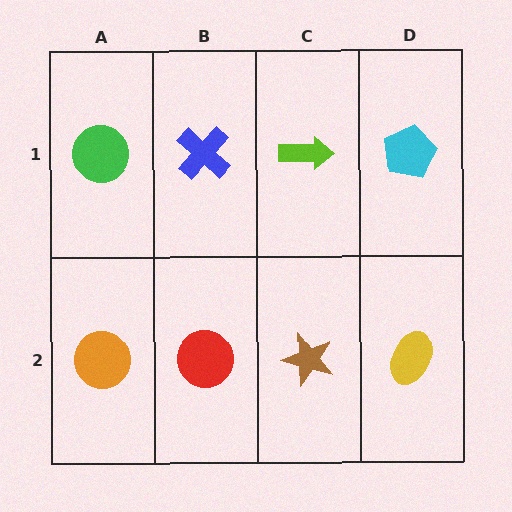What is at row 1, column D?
A cyan pentagon.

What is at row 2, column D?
A yellow ellipse.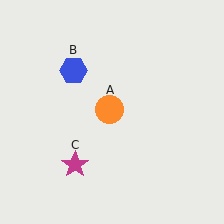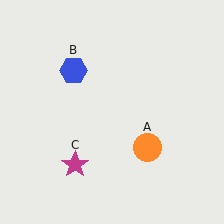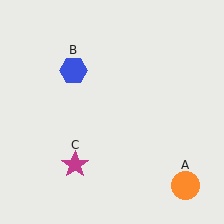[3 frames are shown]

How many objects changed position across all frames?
1 object changed position: orange circle (object A).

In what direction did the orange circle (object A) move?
The orange circle (object A) moved down and to the right.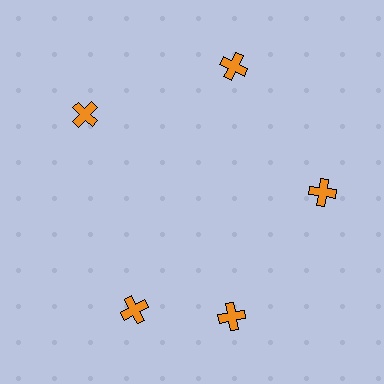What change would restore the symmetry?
The symmetry would be restored by rotating it back into even spacing with its neighbors so that all 5 crosses sit at equal angles and equal distance from the center.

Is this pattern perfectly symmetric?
No. The 5 orange crosses are arranged in a ring, but one element near the 8 o'clock position is rotated out of alignment along the ring, breaking the 5-fold rotational symmetry.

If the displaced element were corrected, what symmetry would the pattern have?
It would have 5-fold rotational symmetry — the pattern would map onto itself every 72 degrees.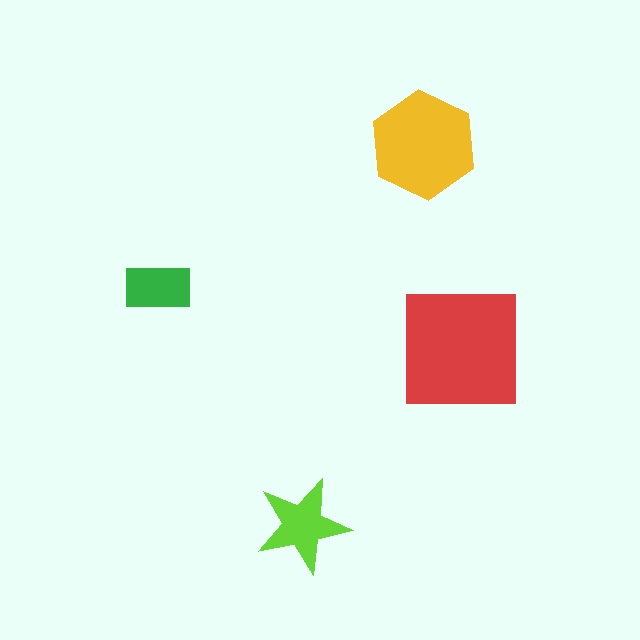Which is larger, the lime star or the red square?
The red square.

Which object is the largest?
The red square.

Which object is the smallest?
The green rectangle.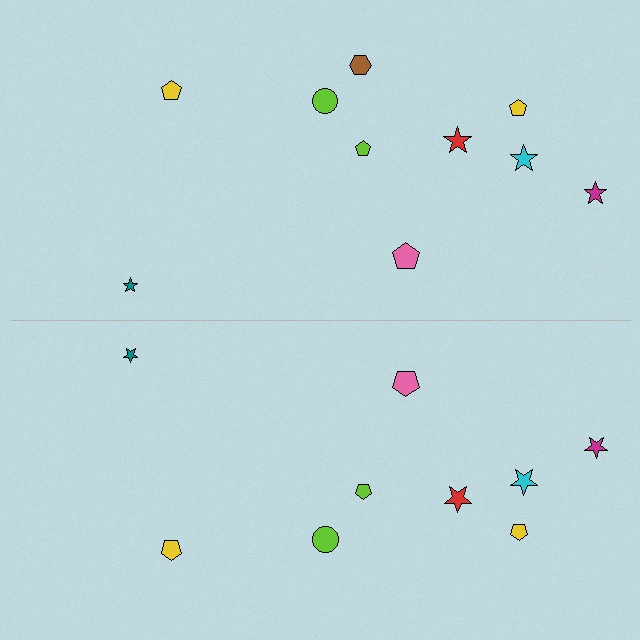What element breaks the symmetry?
A brown hexagon is missing from the bottom side.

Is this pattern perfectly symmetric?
No, the pattern is not perfectly symmetric. A brown hexagon is missing from the bottom side.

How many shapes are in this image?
There are 19 shapes in this image.